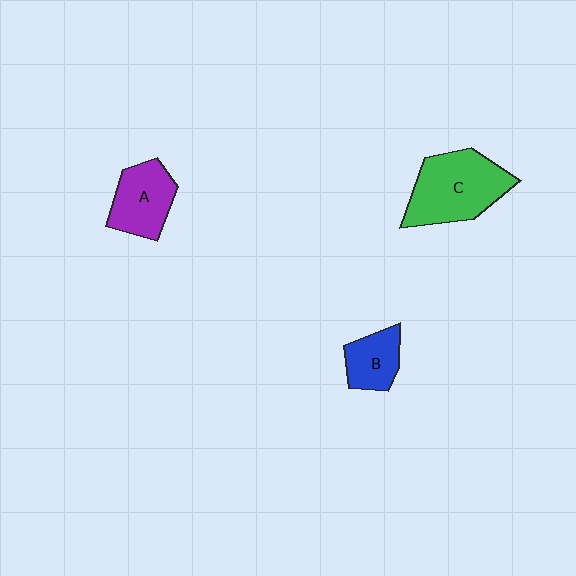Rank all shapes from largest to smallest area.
From largest to smallest: C (green), A (purple), B (blue).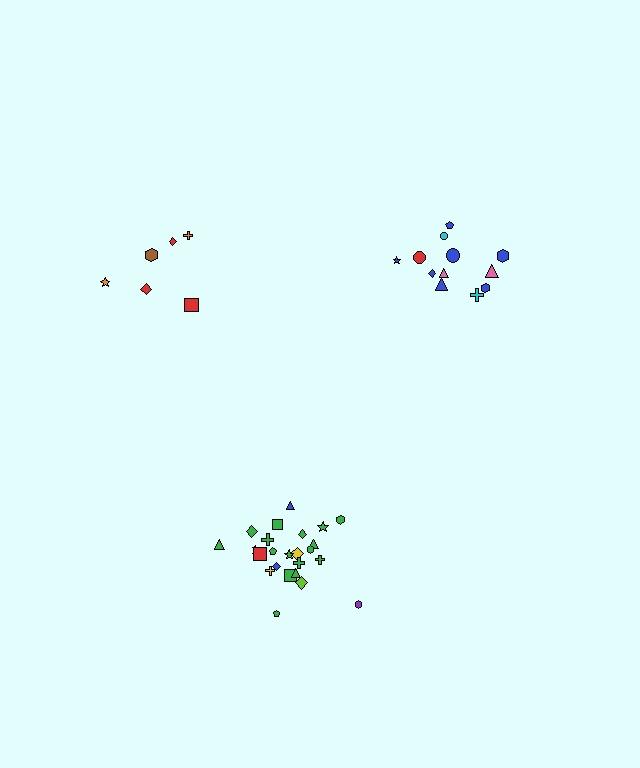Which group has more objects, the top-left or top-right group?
The top-right group.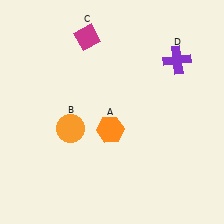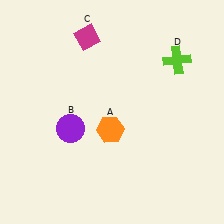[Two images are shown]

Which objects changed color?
B changed from orange to purple. D changed from purple to lime.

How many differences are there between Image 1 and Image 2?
There are 2 differences between the two images.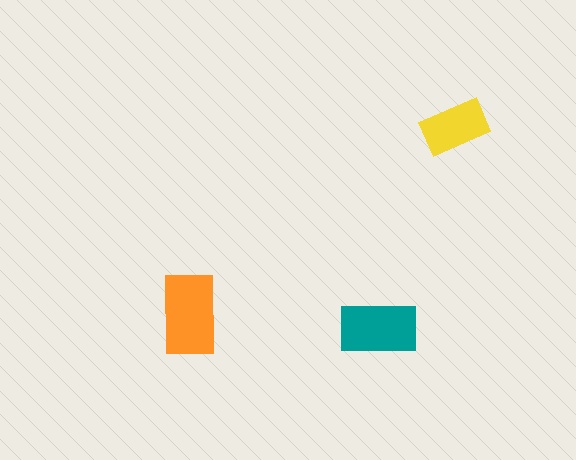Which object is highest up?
The yellow rectangle is topmost.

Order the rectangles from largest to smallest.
the orange one, the teal one, the yellow one.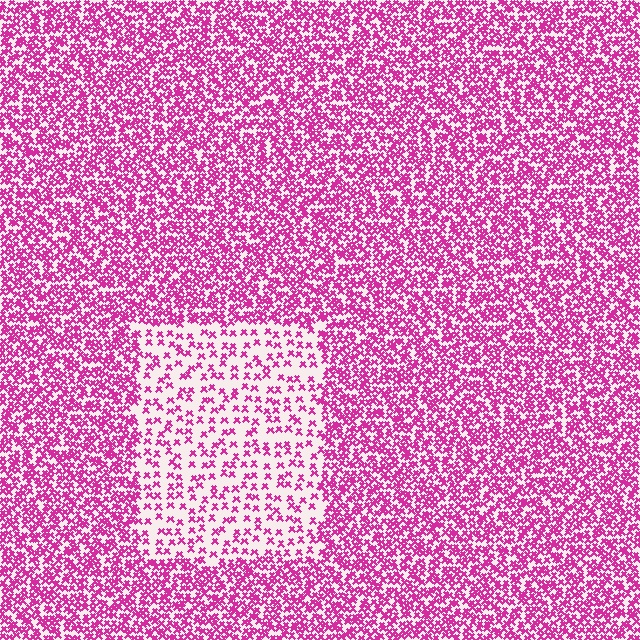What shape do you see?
I see a rectangle.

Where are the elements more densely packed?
The elements are more densely packed outside the rectangle boundary.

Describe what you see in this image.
The image contains small magenta elements arranged at two different densities. A rectangle-shaped region is visible where the elements are less densely packed than the surrounding area.